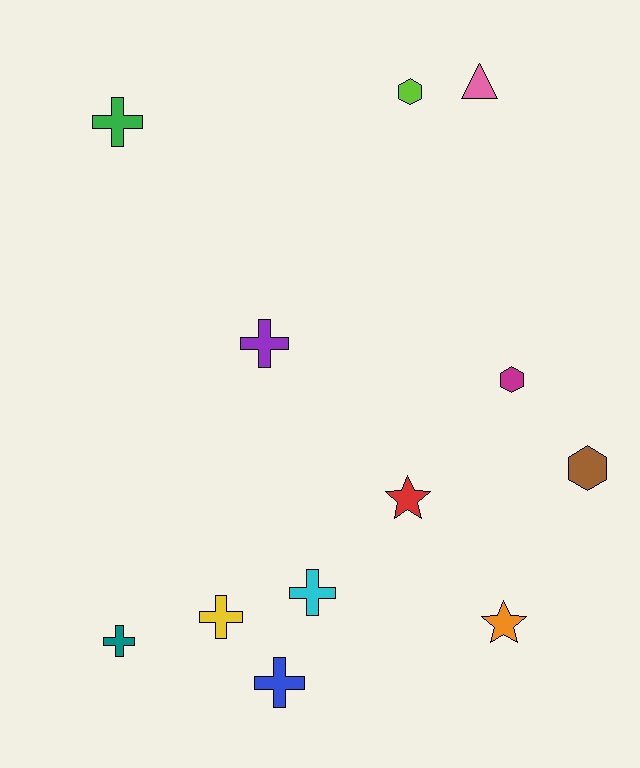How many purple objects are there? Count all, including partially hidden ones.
There is 1 purple object.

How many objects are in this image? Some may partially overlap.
There are 12 objects.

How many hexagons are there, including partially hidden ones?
There are 3 hexagons.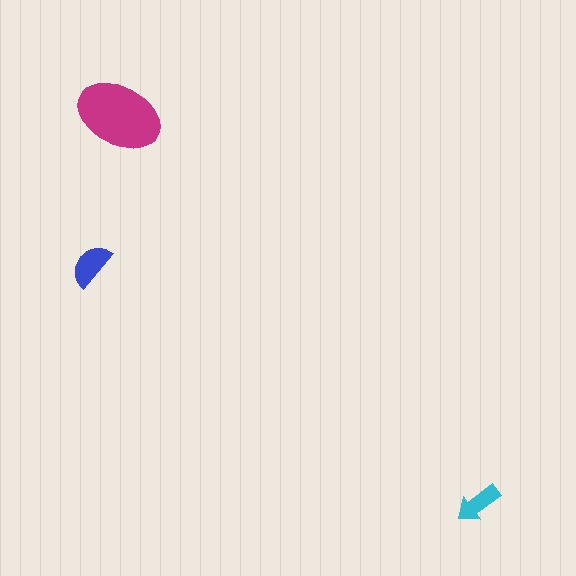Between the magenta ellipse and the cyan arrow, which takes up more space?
The magenta ellipse.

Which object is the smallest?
The cyan arrow.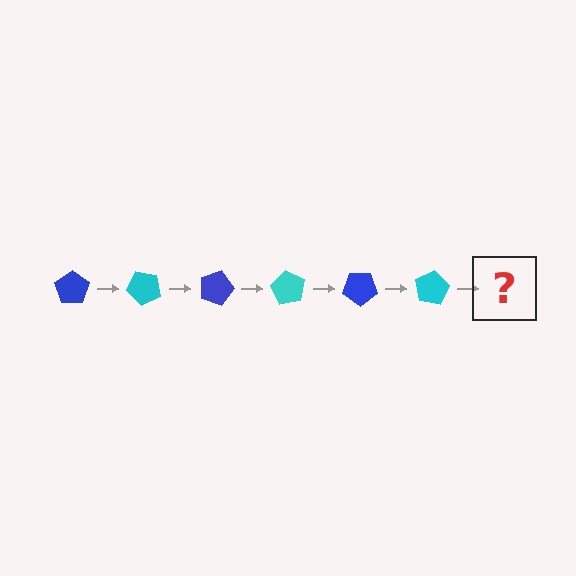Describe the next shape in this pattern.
It should be a blue pentagon, rotated 270 degrees from the start.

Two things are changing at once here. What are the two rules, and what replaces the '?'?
The two rules are that it rotates 45 degrees each step and the color cycles through blue and cyan. The '?' should be a blue pentagon, rotated 270 degrees from the start.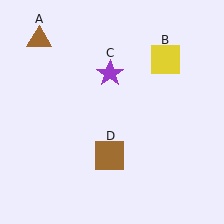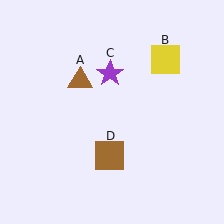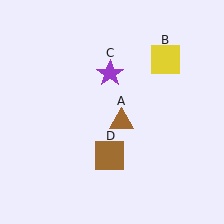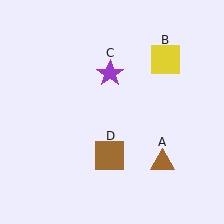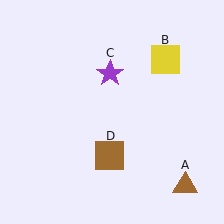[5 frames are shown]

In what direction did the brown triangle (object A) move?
The brown triangle (object A) moved down and to the right.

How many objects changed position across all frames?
1 object changed position: brown triangle (object A).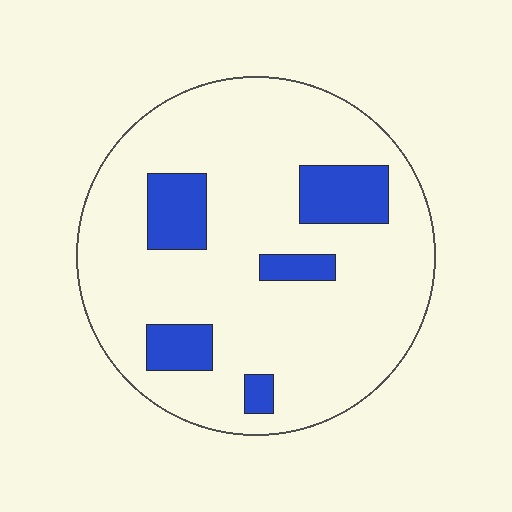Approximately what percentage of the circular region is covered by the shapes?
Approximately 15%.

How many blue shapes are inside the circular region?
5.